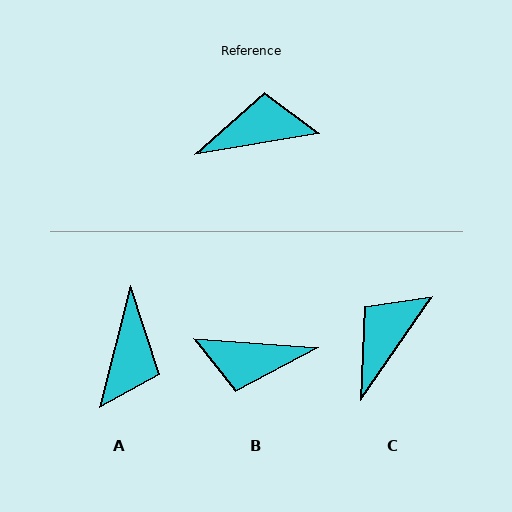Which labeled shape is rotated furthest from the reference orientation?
B, about 166 degrees away.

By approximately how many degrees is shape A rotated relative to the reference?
Approximately 114 degrees clockwise.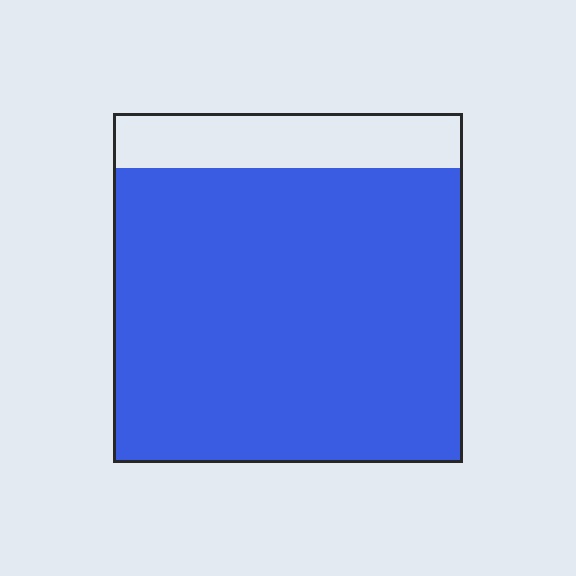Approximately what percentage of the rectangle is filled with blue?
Approximately 85%.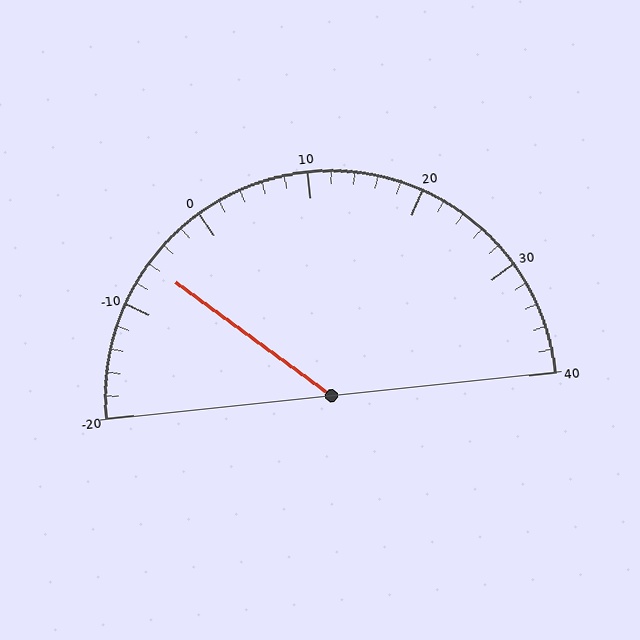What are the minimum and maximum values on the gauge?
The gauge ranges from -20 to 40.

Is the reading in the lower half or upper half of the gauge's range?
The reading is in the lower half of the range (-20 to 40).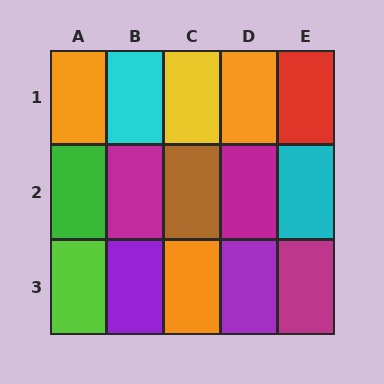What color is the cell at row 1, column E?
Red.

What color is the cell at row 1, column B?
Cyan.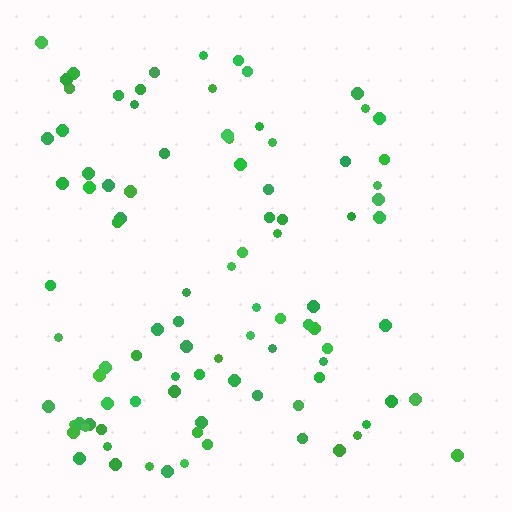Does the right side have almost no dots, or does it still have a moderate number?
Still a moderate number, just noticeably fewer than the left.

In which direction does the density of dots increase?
From right to left, with the left side densest.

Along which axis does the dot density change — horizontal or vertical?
Horizontal.